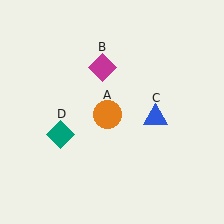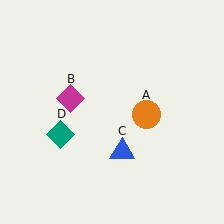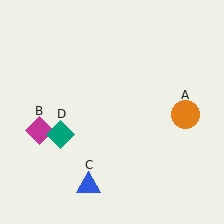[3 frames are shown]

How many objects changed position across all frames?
3 objects changed position: orange circle (object A), magenta diamond (object B), blue triangle (object C).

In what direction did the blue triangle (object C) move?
The blue triangle (object C) moved down and to the left.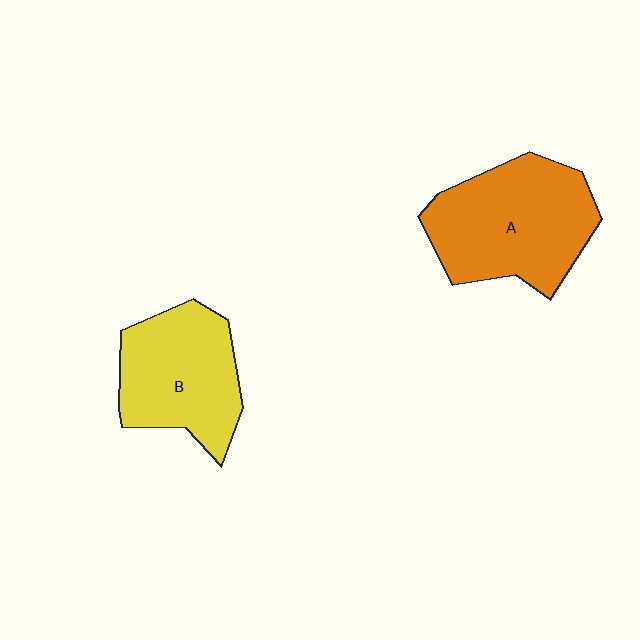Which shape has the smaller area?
Shape B (yellow).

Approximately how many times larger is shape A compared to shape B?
Approximately 1.2 times.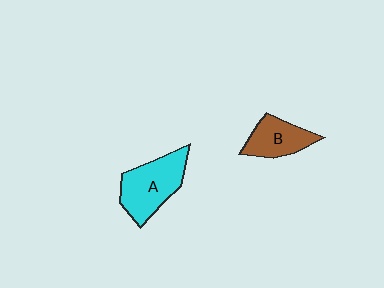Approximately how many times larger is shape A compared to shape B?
Approximately 1.5 times.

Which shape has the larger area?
Shape A (cyan).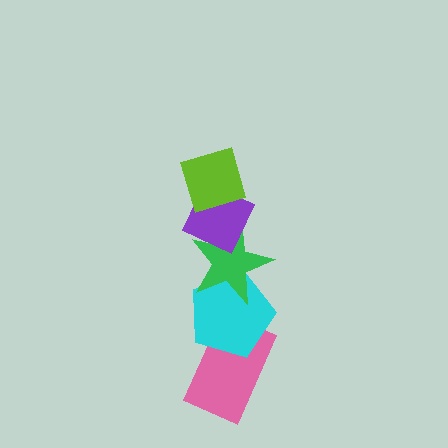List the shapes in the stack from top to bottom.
From top to bottom: the lime diamond, the purple diamond, the green star, the cyan pentagon, the pink rectangle.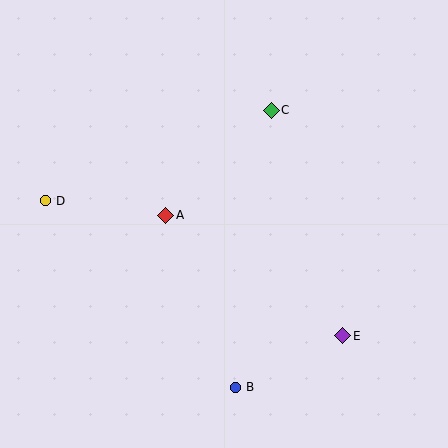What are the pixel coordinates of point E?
Point E is at (343, 336).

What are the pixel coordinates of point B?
Point B is at (236, 387).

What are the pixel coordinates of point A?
Point A is at (166, 215).